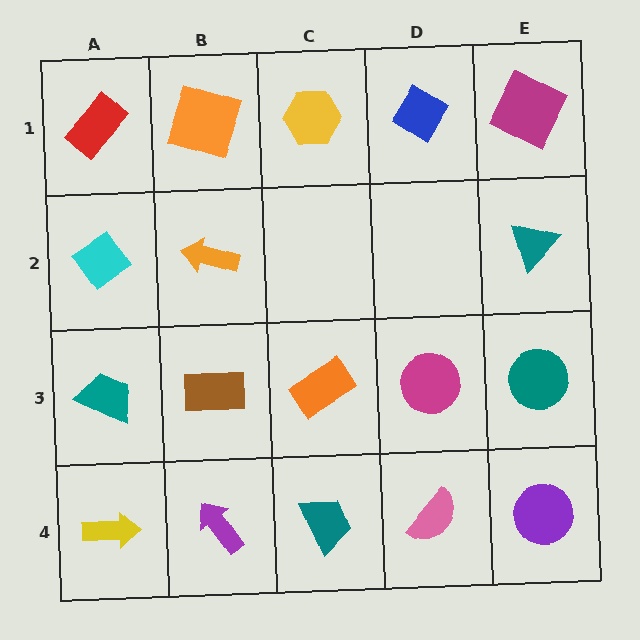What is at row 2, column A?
A cyan diamond.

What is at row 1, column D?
A blue diamond.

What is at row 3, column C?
An orange rectangle.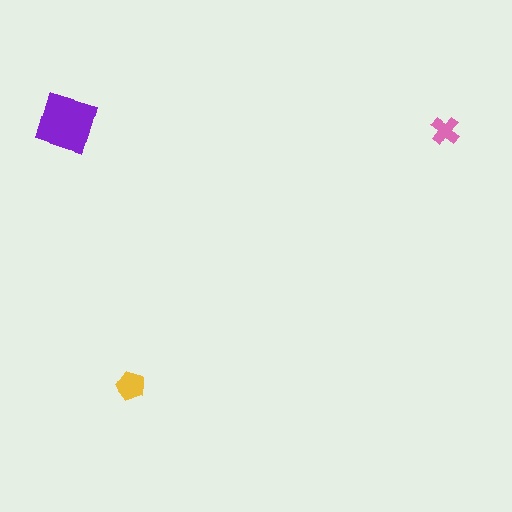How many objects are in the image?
There are 3 objects in the image.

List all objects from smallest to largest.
The pink cross, the yellow pentagon, the purple diamond.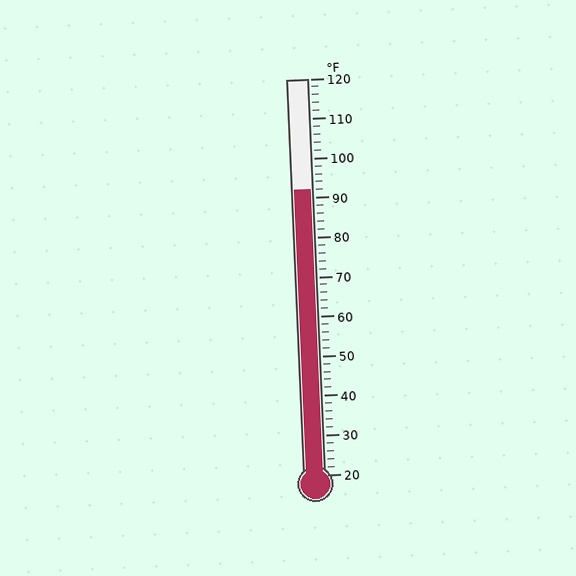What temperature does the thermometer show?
The thermometer shows approximately 92°F.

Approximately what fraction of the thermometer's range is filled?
The thermometer is filled to approximately 70% of its range.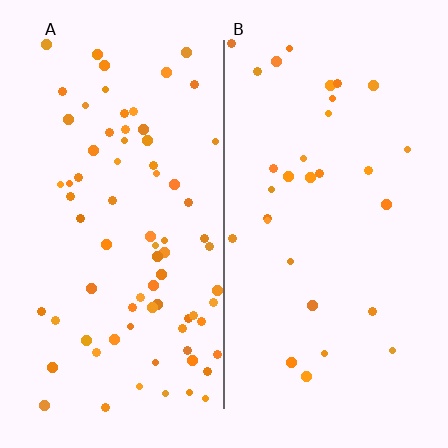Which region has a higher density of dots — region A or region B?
A (the left).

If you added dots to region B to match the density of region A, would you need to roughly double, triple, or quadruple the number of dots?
Approximately triple.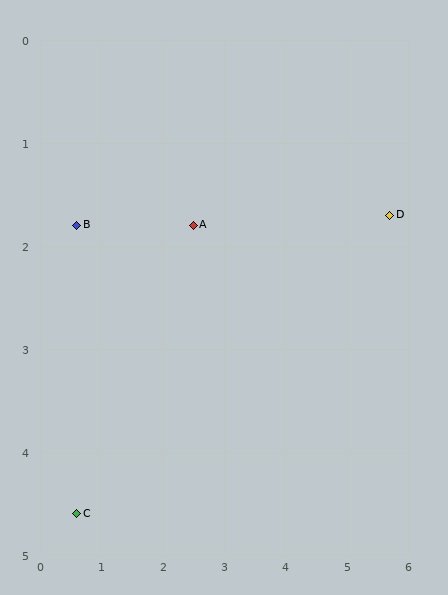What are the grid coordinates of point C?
Point C is at approximately (0.6, 4.6).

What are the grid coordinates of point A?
Point A is at approximately (2.5, 1.8).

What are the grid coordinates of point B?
Point B is at approximately (0.6, 1.8).